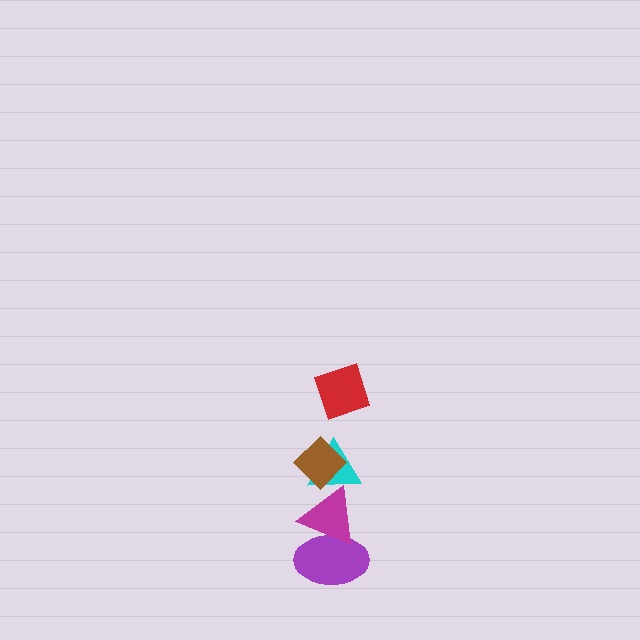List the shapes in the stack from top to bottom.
From top to bottom: the red diamond, the brown diamond, the cyan triangle, the magenta triangle, the purple ellipse.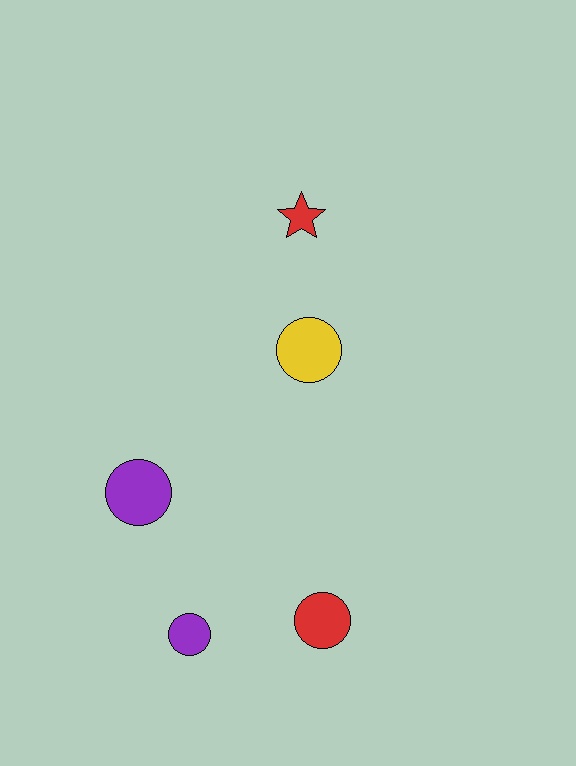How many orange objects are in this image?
There are no orange objects.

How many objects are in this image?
There are 5 objects.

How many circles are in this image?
There are 4 circles.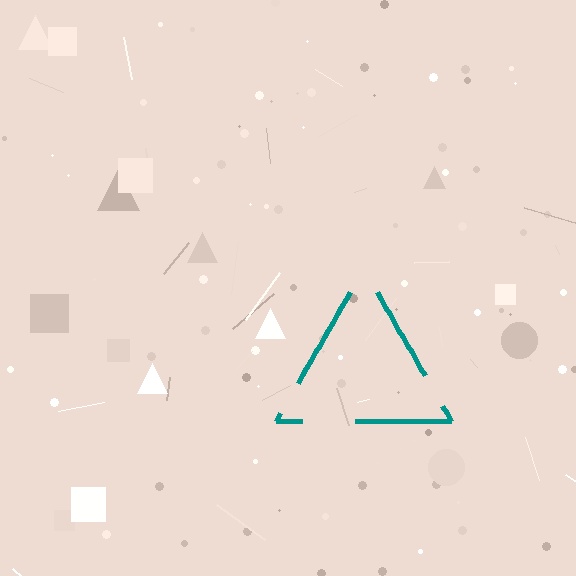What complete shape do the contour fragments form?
The contour fragments form a triangle.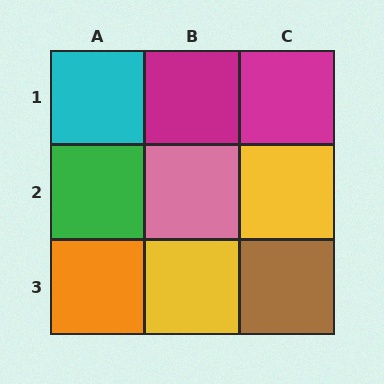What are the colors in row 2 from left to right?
Green, pink, yellow.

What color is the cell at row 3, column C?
Brown.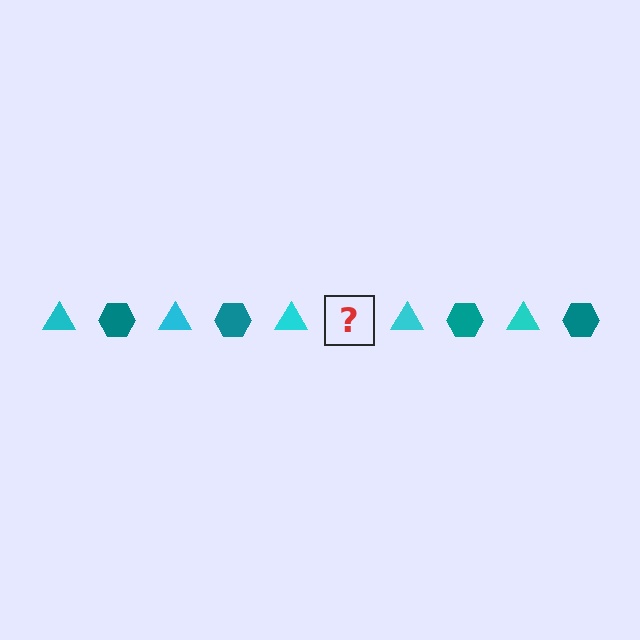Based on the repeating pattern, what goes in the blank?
The blank should be a teal hexagon.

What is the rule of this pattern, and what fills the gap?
The rule is that the pattern alternates between cyan triangle and teal hexagon. The gap should be filled with a teal hexagon.